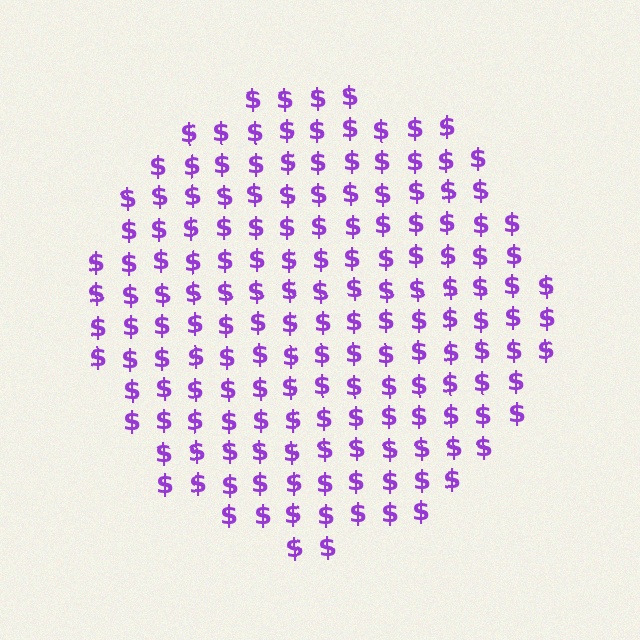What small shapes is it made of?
It is made of small dollar signs.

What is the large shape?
The large shape is a circle.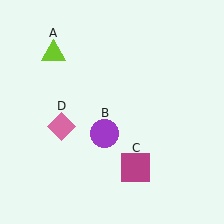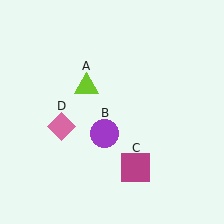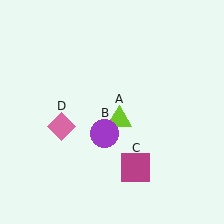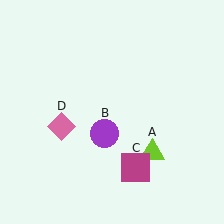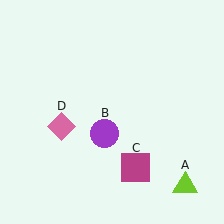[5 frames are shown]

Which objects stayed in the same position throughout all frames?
Purple circle (object B) and magenta square (object C) and pink diamond (object D) remained stationary.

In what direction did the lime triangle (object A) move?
The lime triangle (object A) moved down and to the right.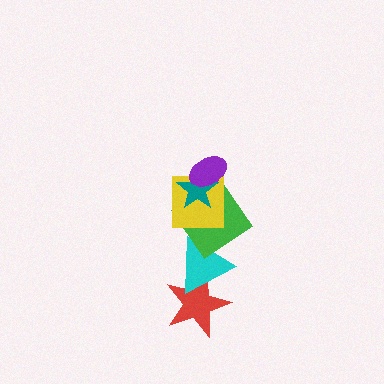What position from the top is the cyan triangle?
The cyan triangle is 5th from the top.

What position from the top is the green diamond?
The green diamond is 4th from the top.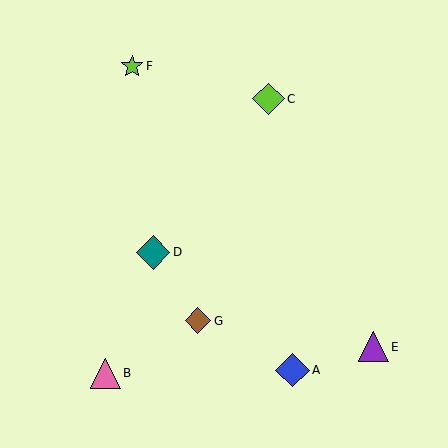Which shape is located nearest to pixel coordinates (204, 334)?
The brown diamond (labeled G) at (198, 321) is nearest to that location.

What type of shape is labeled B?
Shape B is a pink triangle.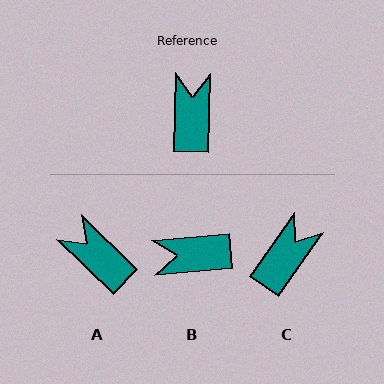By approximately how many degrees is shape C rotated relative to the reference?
Approximately 33 degrees clockwise.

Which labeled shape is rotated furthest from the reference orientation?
B, about 97 degrees away.